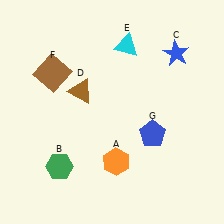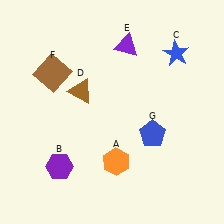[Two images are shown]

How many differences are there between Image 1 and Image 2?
There are 2 differences between the two images.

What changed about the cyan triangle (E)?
In Image 1, E is cyan. In Image 2, it changed to purple.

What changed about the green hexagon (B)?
In Image 1, B is green. In Image 2, it changed to purple.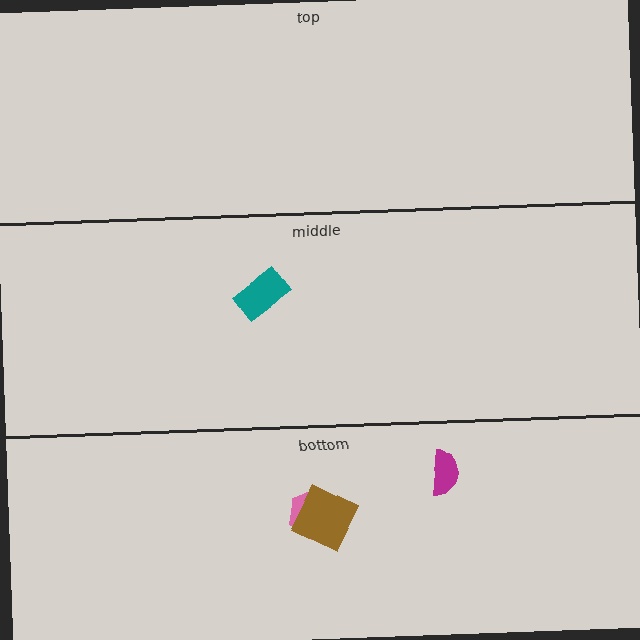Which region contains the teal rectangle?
The middle region.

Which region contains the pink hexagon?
The bottom region.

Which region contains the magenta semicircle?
The bottom region.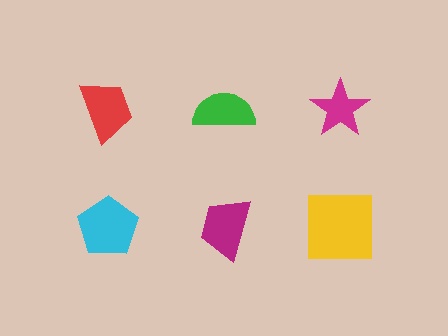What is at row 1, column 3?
A magenta star.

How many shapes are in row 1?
3 shapes.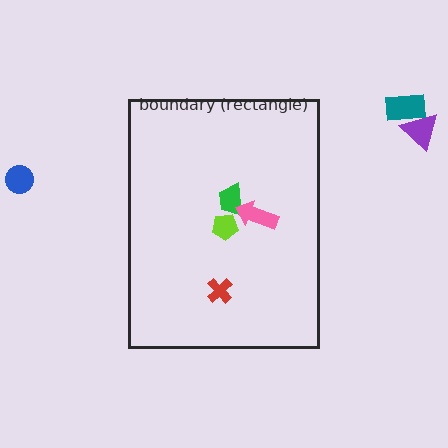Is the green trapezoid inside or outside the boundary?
Inside.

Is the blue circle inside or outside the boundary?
Outside.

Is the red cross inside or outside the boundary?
Inside.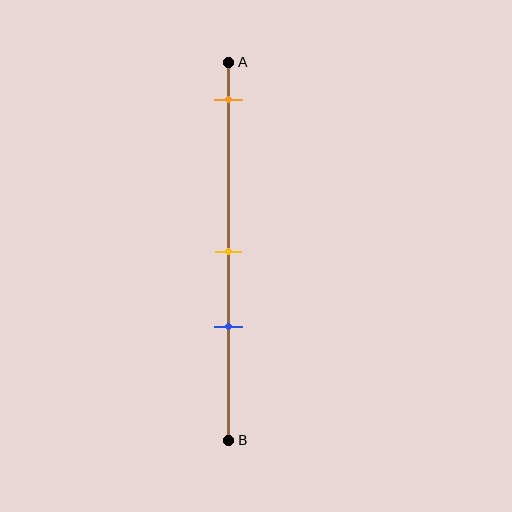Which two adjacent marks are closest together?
The yellow and blue marks are the closest adjacent pair.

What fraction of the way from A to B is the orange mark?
The orange mark is approximately 10% (0.1) of the way from A to B.